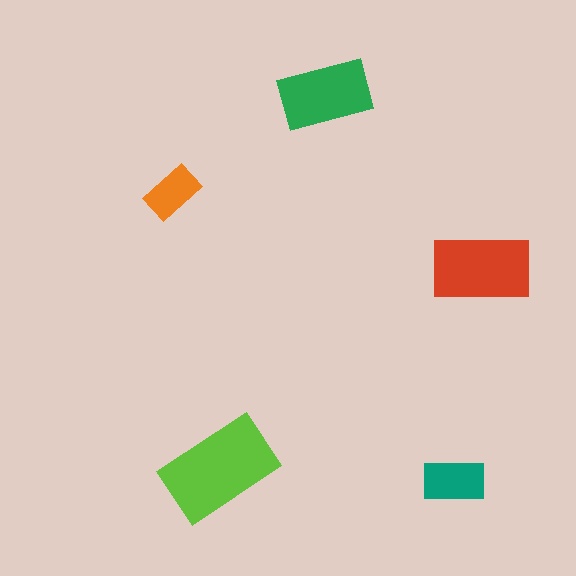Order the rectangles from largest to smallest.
the lime one, the red one, the green one, the teal one, the orange one.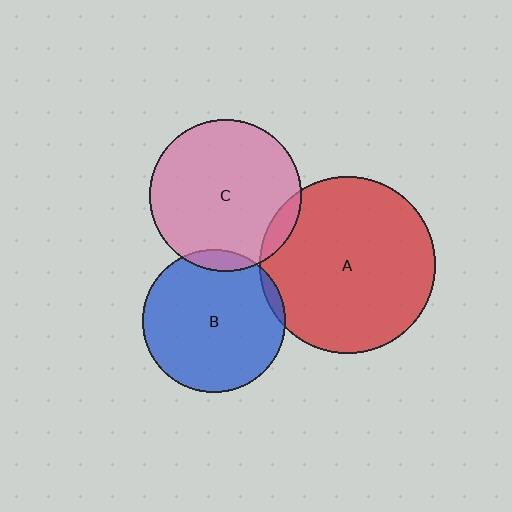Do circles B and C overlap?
Yes.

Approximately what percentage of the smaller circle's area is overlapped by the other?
Approximately 5%.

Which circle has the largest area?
Circle A (red).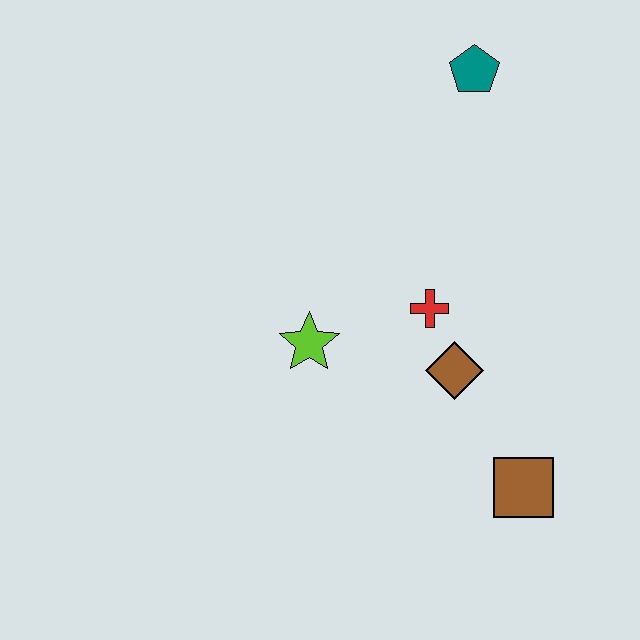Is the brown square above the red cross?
No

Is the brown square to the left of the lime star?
No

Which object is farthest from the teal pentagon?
The brown square is farthest from the teal pentagon.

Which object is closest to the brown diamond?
The red cross is closest to the brown diamond.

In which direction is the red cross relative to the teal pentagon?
The red cross is below the teal pentagon.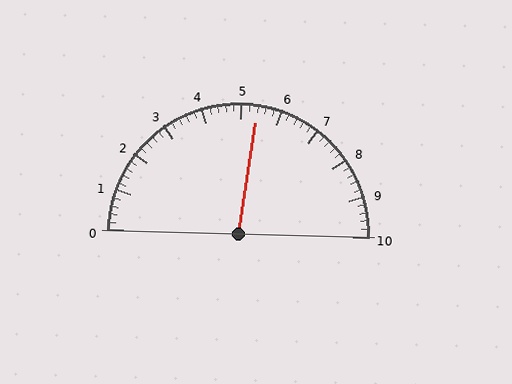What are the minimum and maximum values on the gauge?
The gauge ranges from 0 to 10.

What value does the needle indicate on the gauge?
The needle indicates approximately 5.4.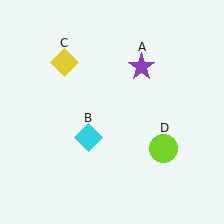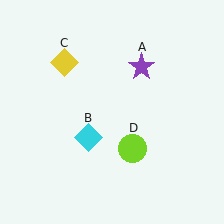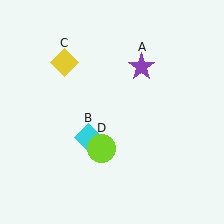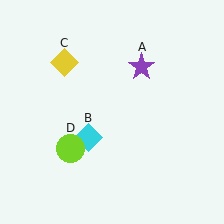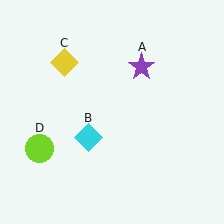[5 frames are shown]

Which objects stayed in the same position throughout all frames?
Purple star (object A) and cyan diamond (object B) and yellow diamond (object C) remained stationary.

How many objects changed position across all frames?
1 object changed position: lime circle (object D).